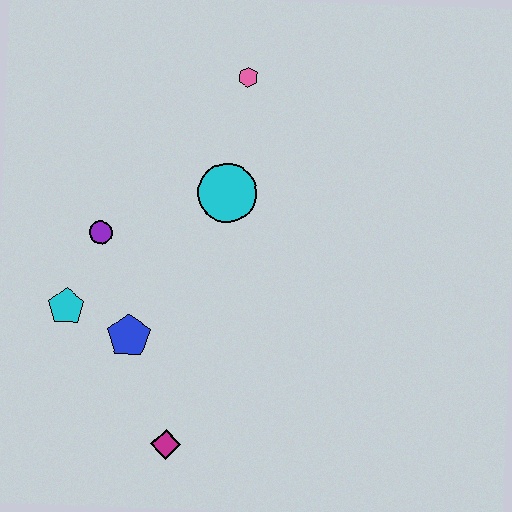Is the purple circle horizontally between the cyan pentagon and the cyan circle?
Yes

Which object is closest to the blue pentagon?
The cyan pentagon is closest to the blue pentagon.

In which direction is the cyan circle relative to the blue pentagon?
The cyan circle is above the blue pentagon.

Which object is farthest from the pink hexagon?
The magenta diamond is farthest from the pink hexagon.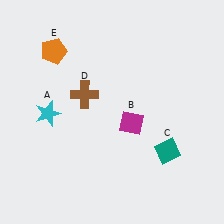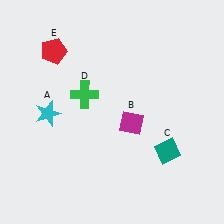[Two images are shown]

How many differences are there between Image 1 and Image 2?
There are 2 differences between the two images.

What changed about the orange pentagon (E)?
In Image 1, E is orange. In Image 2, it changed to red.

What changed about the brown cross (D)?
In Image 1, D is brown. In Image 2, it changed to green.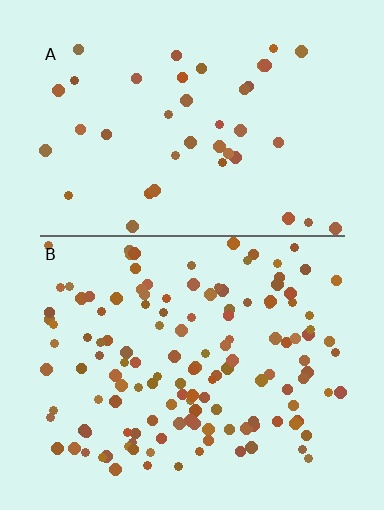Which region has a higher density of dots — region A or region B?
B (the bottom).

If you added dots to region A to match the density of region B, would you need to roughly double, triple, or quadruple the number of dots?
Approximately triple.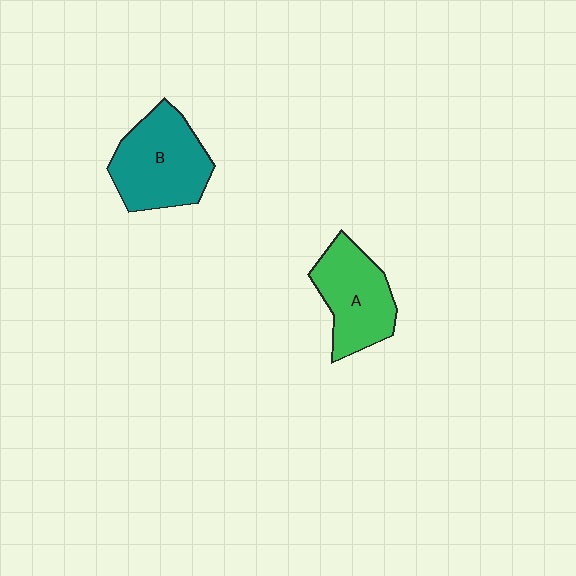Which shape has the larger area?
Shape B (teal).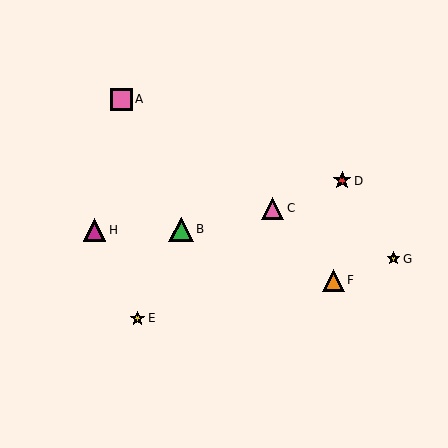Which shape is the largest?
The green triangle (labeled B) is the largest.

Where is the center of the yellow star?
The center of the yellow star is at (394, 259).